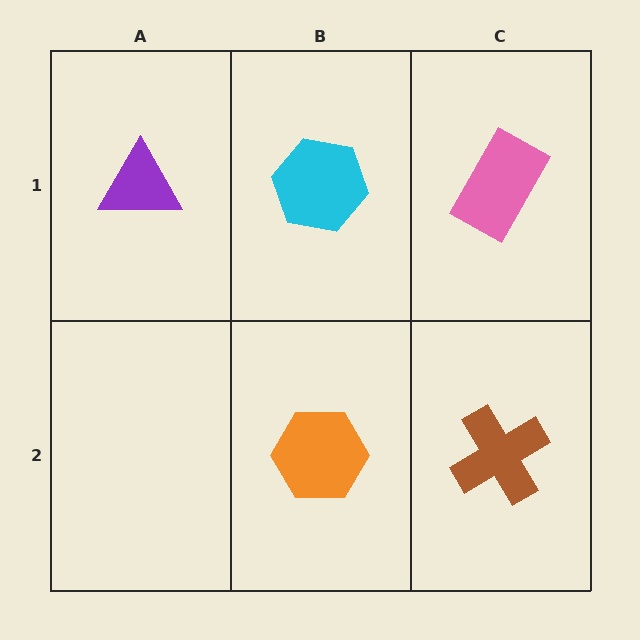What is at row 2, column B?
An orange hexagon.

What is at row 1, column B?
A cyan hexagon.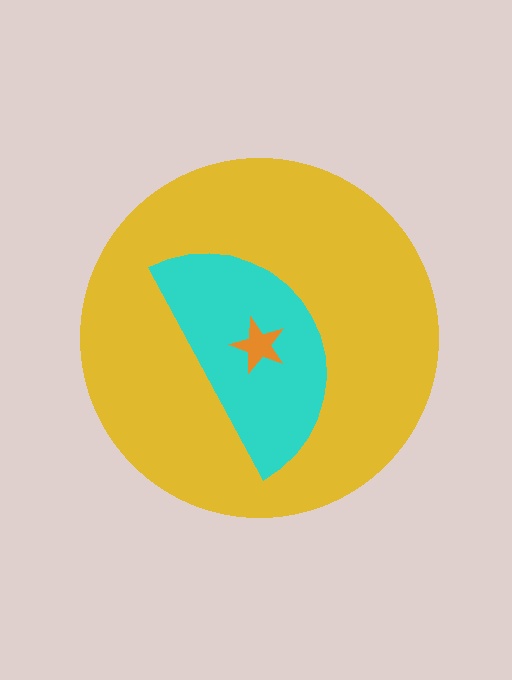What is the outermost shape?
The yellow circle.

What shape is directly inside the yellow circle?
The cyan semicircle.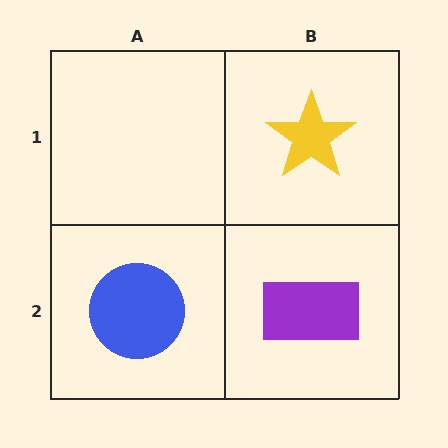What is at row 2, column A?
A blue circle.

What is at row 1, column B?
A yellow star.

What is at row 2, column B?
A purple rectangle.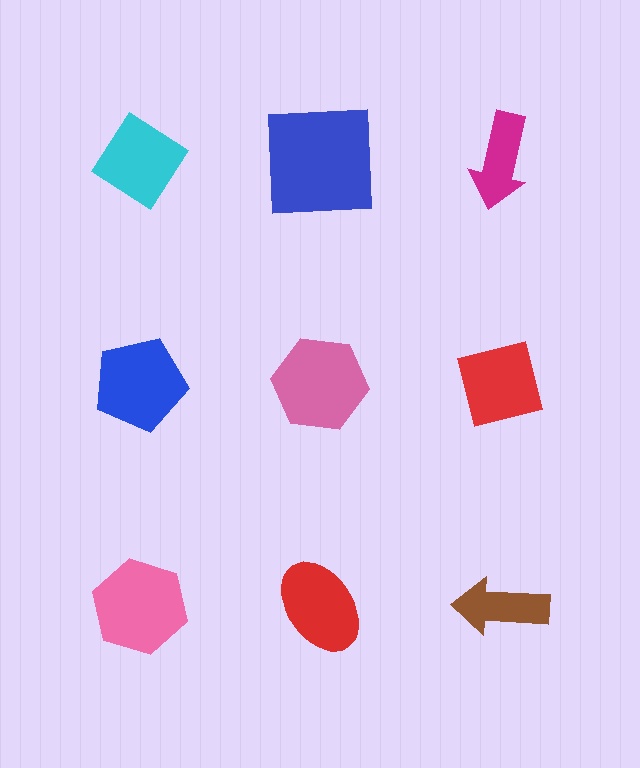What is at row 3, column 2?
A red ellipse.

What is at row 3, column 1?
A pink hexagon.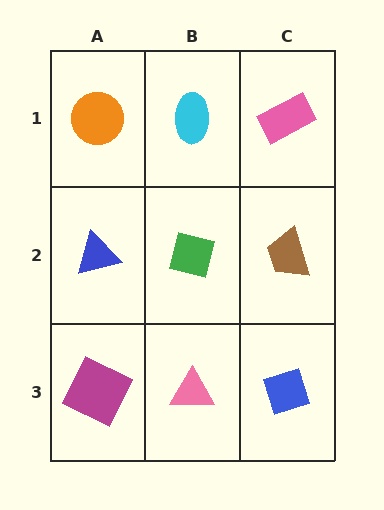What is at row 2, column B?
A green square.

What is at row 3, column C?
A blue diamond.